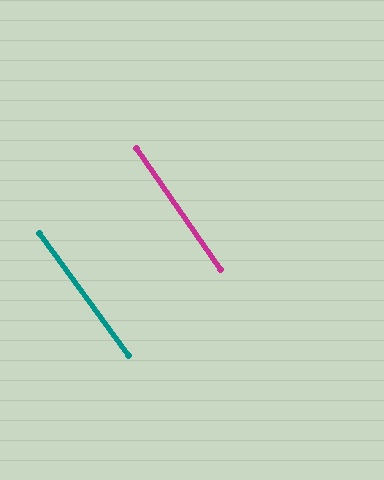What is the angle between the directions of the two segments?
Approximately 1 degree.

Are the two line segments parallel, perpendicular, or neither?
Parallel — their directions differ by only 1.2°.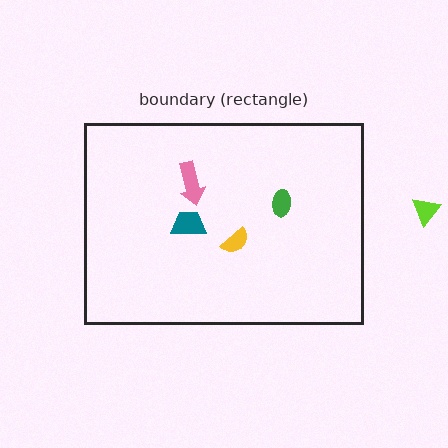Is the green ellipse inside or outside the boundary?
Inside.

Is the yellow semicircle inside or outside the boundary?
Inside.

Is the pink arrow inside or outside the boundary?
Inside.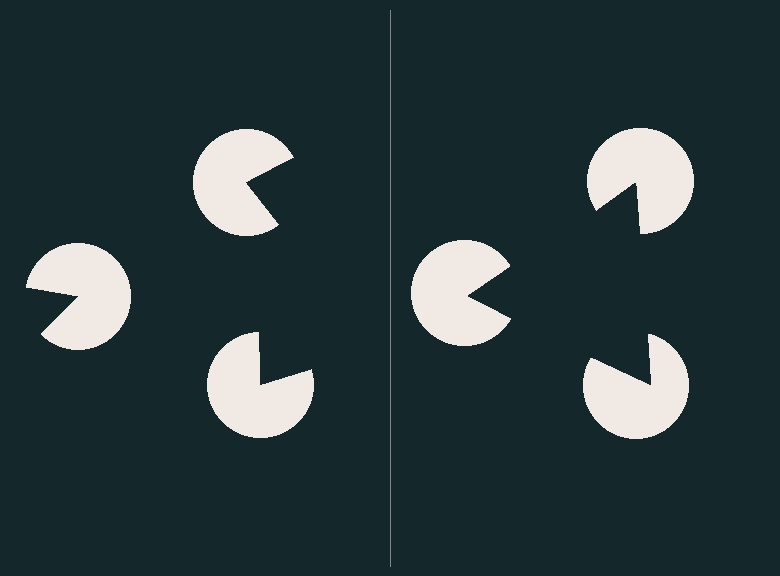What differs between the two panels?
The pac-man discs are positioned identically on both sides; only the wedge orientations differ. On the right they align to a triangle; on the left they are misaligned.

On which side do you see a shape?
An illusory triangle appears on the right side. On the left side the wedge cuts are rotated, so no coherent shape forms.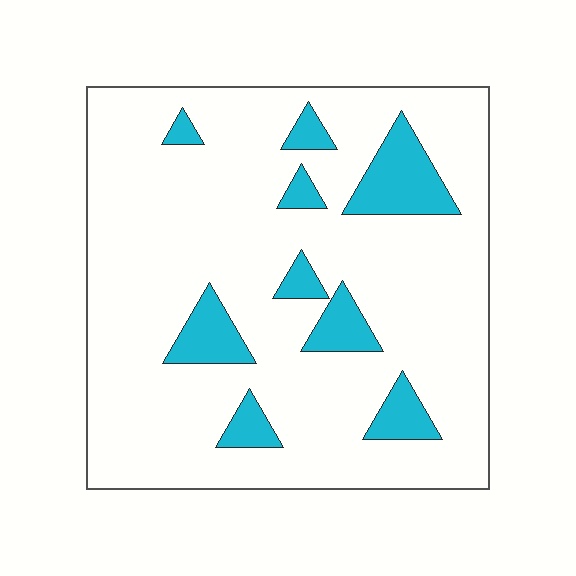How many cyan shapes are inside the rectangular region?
9.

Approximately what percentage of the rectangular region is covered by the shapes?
Approximately 15%.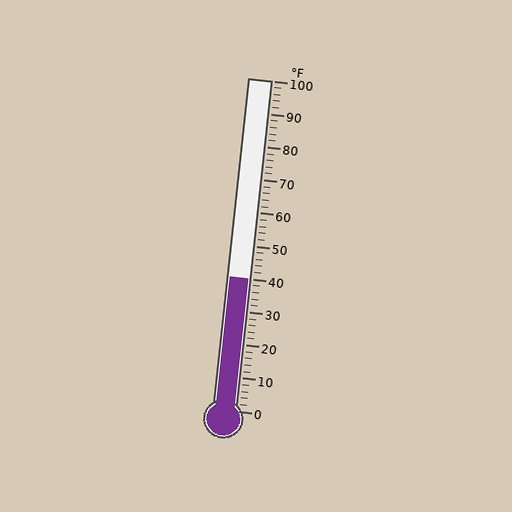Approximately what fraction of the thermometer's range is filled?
The thermometer is filled to approximately 40% of its range.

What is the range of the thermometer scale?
The thermometer scale ranges from 0°F to 100°F.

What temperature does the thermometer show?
The thermometer shows approximately 40°F.